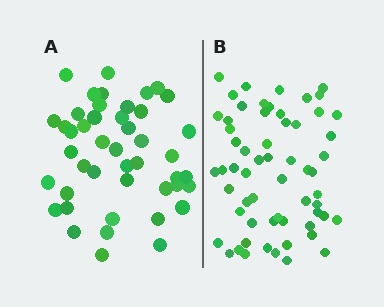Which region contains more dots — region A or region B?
Region B (the right region) has more dots.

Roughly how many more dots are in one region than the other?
Region B has approximately 15 more dots than region A.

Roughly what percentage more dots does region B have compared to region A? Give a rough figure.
About 35% more.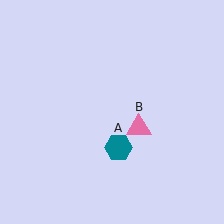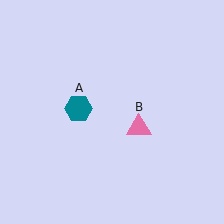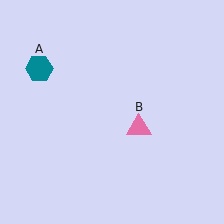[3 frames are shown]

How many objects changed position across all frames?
1 object changed position: teal hexagon (object A).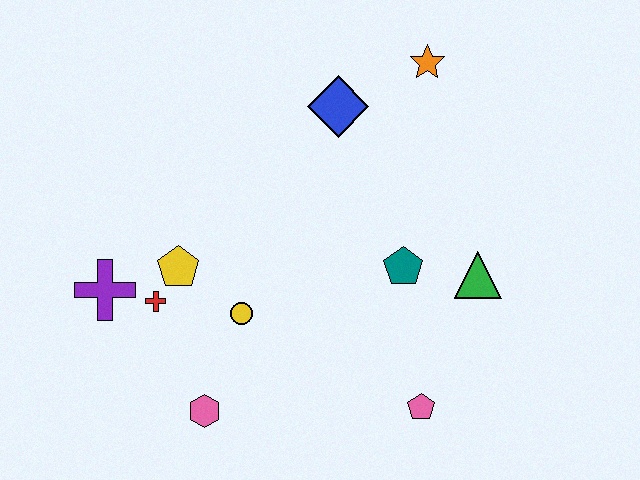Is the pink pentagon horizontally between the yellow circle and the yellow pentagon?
No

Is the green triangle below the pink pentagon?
No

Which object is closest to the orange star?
The blue diamond is closest to the orange star.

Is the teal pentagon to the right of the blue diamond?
Yes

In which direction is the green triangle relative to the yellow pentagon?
The green triangle is to the right of the yellow pentagon.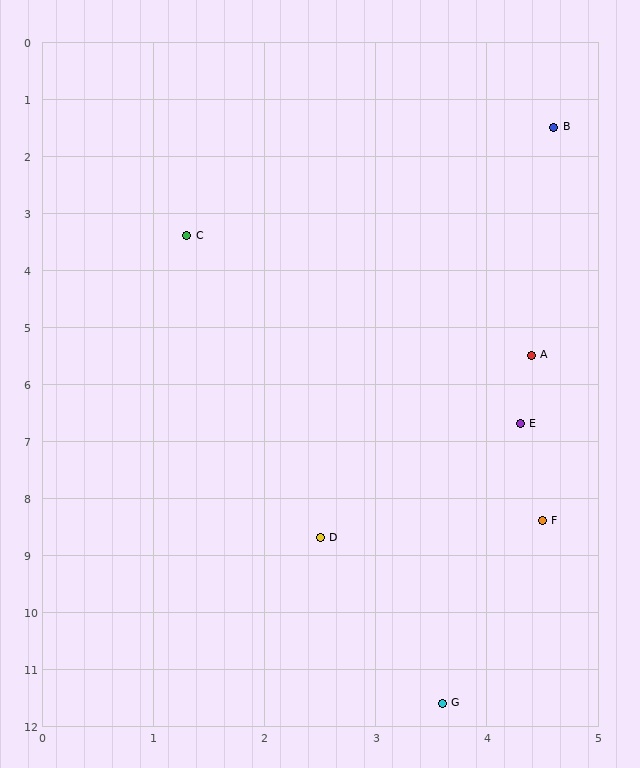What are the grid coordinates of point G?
Point G is at approximately (3.6, 11.6).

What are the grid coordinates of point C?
Point C is at approximately (1.3, 3.4).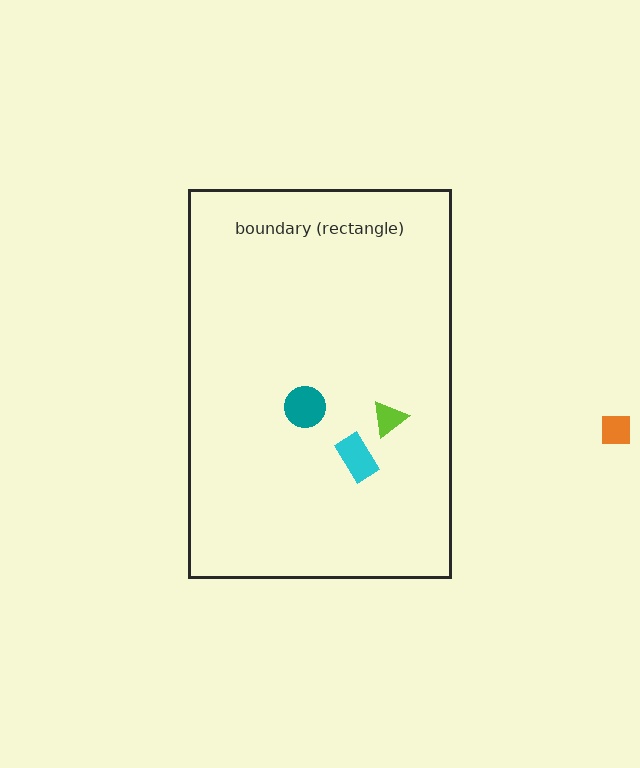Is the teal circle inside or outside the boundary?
Inside.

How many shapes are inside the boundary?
3 inside, 1 outside.